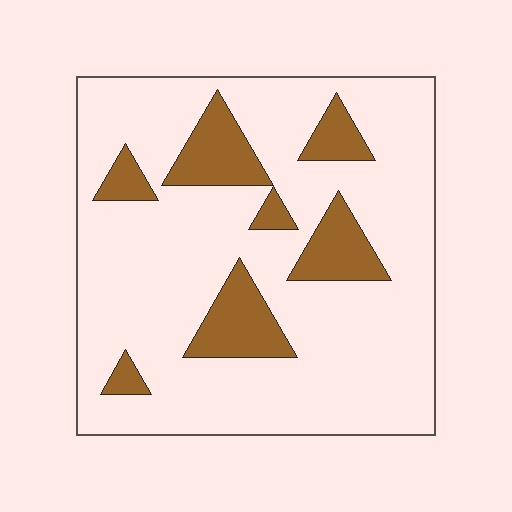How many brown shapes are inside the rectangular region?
7.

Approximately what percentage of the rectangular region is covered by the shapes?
Approximately 20%.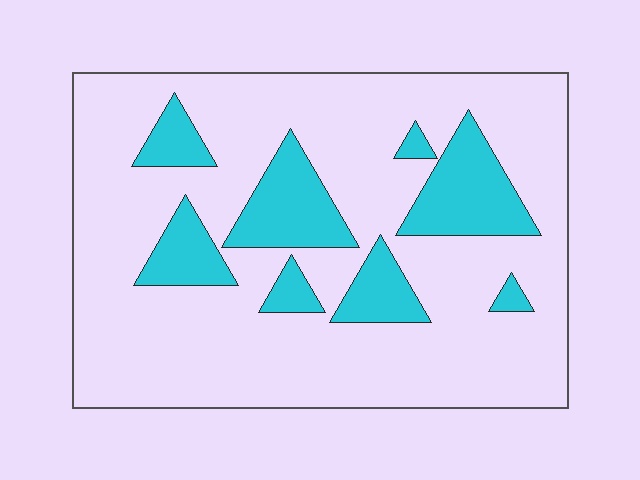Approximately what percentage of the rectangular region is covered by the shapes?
Approximately 20%.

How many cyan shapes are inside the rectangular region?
8.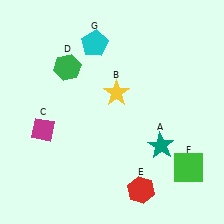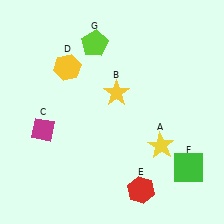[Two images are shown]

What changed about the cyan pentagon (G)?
In Image 1, G is cyan. In Image 2, it changed to lime.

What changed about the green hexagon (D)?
In Image 1, D is green. In Image 2, it changed to yellow.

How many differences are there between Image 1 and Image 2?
There are 3 differences between the two images.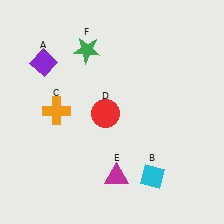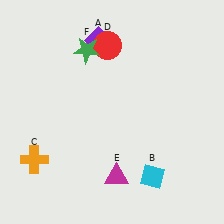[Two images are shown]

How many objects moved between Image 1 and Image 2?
3 objects moved between the two images.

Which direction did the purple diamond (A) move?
The purple diamond (A) moved right.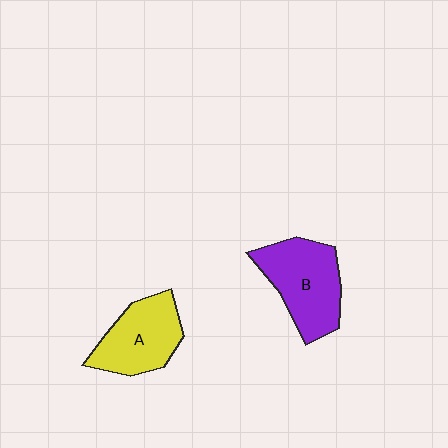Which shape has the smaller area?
Shape A (yellow).